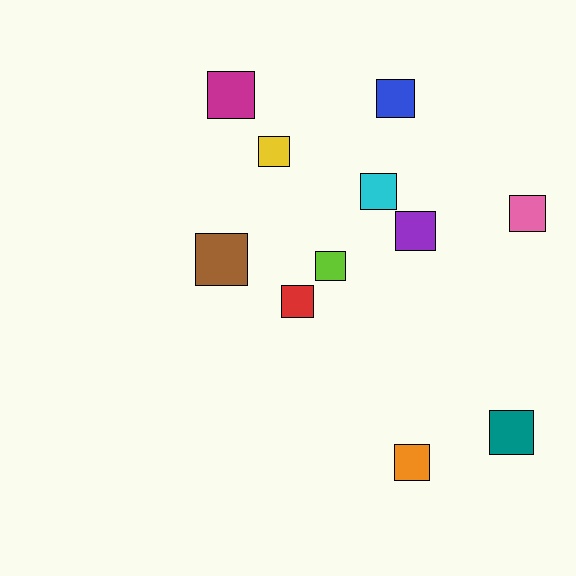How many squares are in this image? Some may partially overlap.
There are 11 squares.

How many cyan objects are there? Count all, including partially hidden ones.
There is 1 cyan object.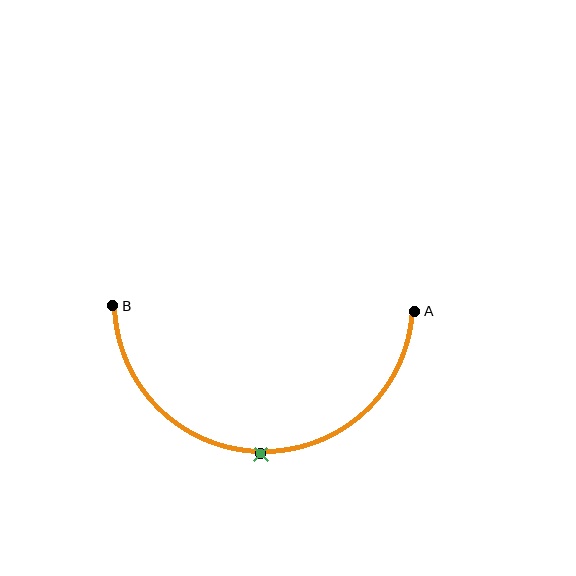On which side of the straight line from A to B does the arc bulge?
The arc bulges below the straight line connecting A and B.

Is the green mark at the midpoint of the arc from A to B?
Yes. The green mark lies on the arc at equal arc-length from both A and B — it is the arc midpoint.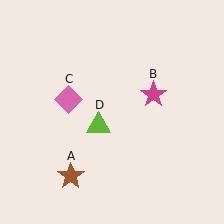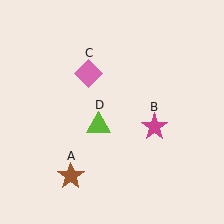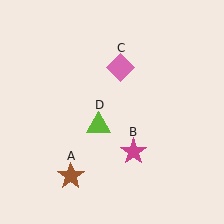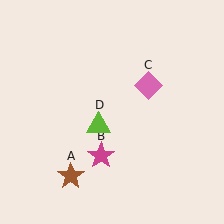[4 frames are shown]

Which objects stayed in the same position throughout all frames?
Brown star (object A) and lime triangle (object D) remained stationary.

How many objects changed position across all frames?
2 objects changed position: magenta star (object B), pink diamond (object C).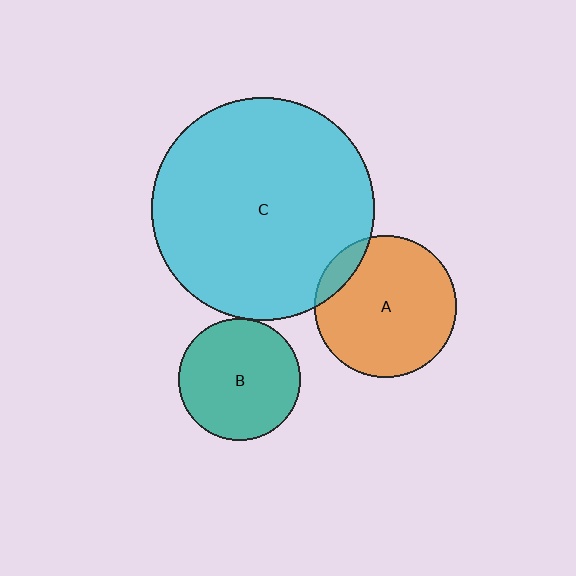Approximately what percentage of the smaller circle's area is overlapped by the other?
Approximately 10%.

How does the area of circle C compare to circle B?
Approximately 3.3 times.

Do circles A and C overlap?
Yes.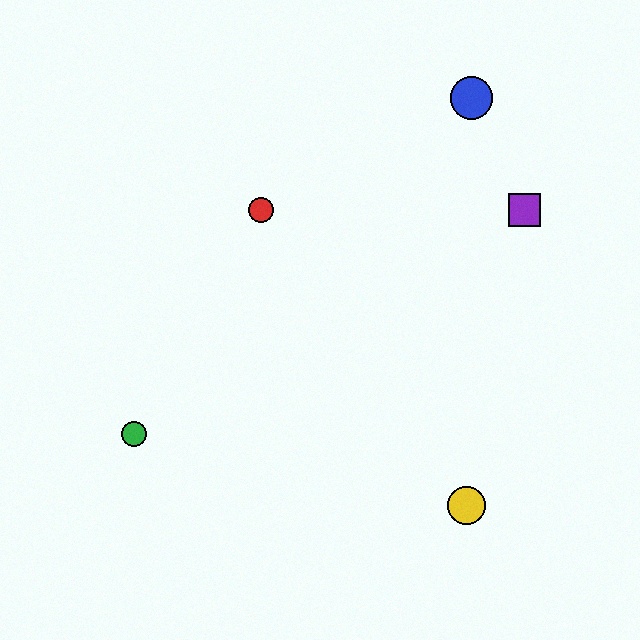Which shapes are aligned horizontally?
The red circle, the purple square are aligned horizontally.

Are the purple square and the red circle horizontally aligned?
Yes, both are at y≈210.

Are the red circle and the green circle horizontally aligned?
No, the red circle is at y≈210 and the green circle is at y≈434.